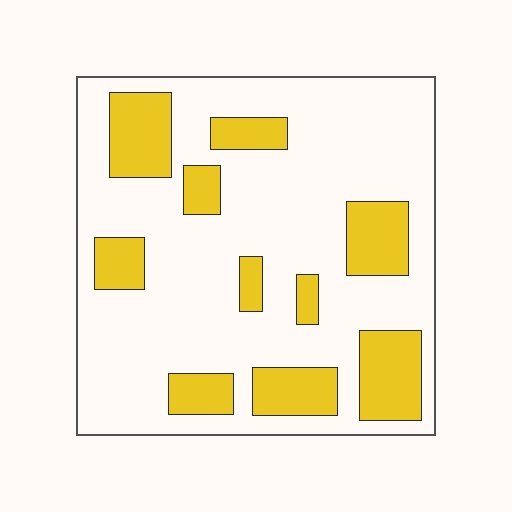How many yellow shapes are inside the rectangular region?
10.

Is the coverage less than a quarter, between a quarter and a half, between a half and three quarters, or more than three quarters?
Between a quarter and a half.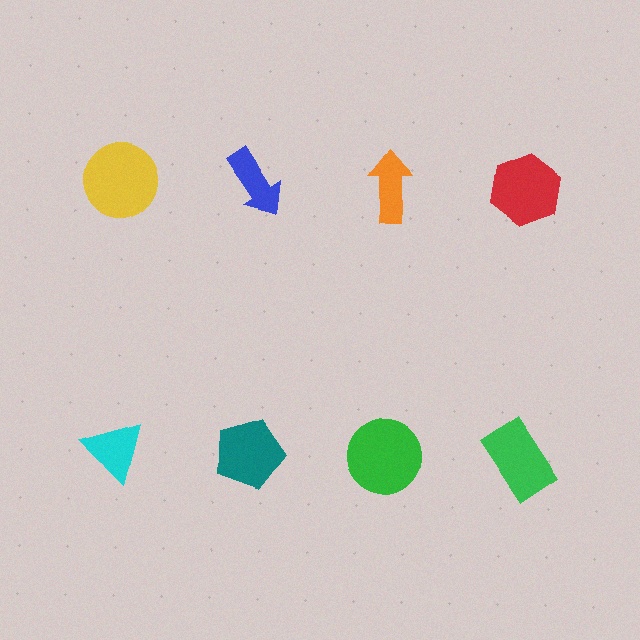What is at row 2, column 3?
A green circle.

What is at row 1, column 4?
A red hexagon.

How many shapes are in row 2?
4 shapes.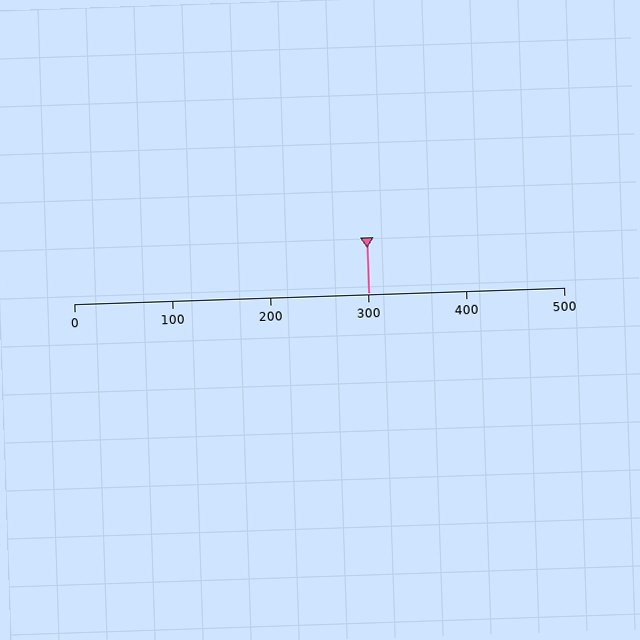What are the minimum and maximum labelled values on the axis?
The axis runs from 0 to 500.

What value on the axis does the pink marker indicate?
The marker indicates approximately 300.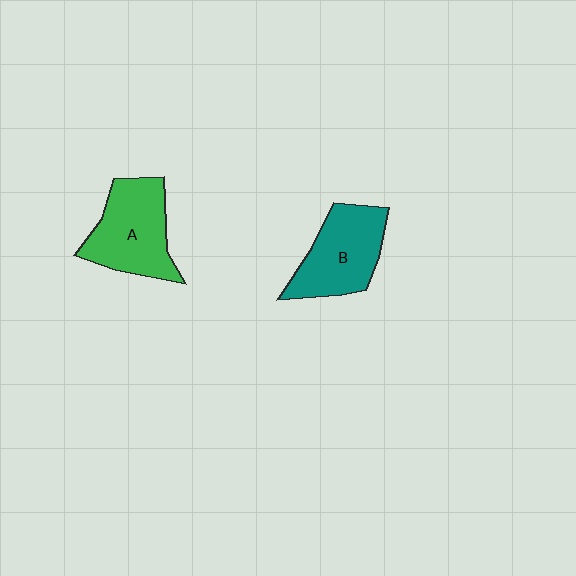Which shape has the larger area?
Shape A (green).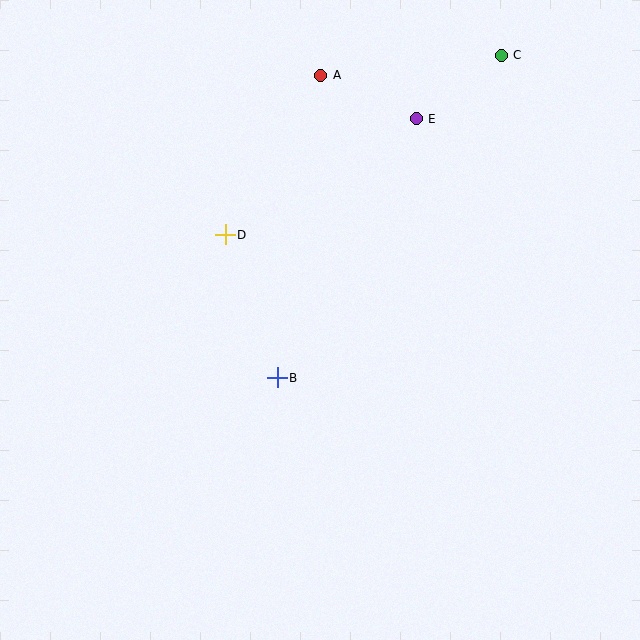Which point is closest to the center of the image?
Point B at (277, 378) is closest to the center.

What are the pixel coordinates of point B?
Point B is at (277, 378).